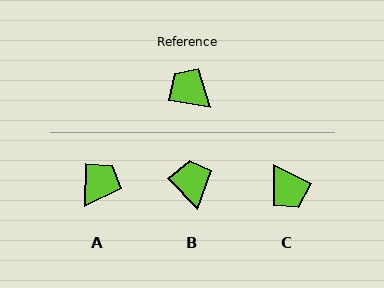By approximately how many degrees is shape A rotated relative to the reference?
Approximately 82 degrees clockwise.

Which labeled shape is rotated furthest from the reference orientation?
C, about 163 degrees away.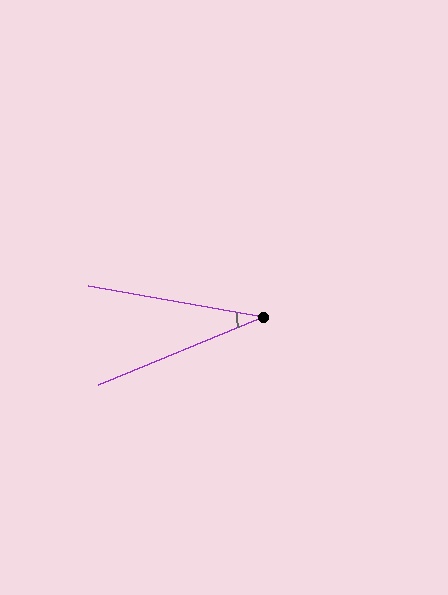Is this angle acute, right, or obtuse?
It is acute.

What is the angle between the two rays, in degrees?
Approximately 32 degrees.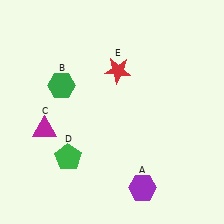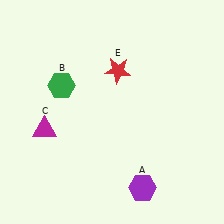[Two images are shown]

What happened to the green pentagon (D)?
The green pentagon (D) was removed in Image 2. It was in the bottom-left area of Image 1.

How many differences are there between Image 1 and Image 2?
There is 1 difference between the two images.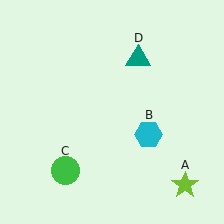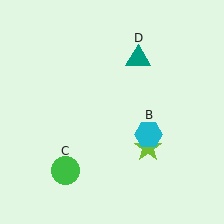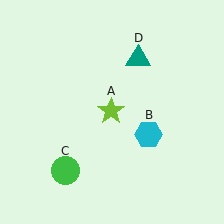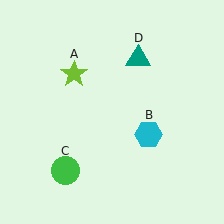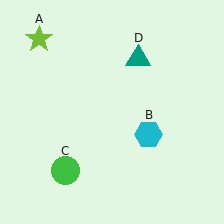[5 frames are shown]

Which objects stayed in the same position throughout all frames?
Cyan hexagon (object B) and green circle (object C) and teal triangle (object D) remained stationary.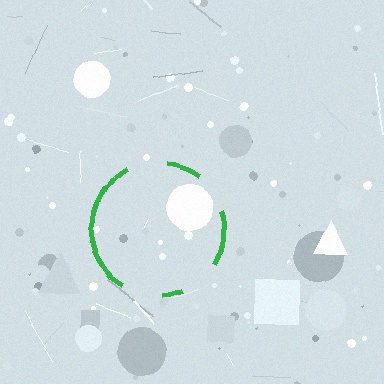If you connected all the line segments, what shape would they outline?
They would outline a circle.